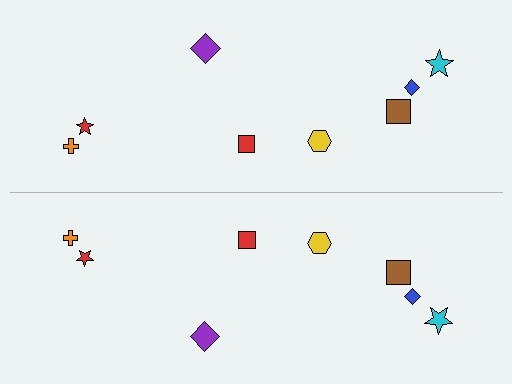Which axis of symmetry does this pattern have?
The pattern has a horizontal axis of symmetry running through the center of the image.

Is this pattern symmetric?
Yes, this pattern has bilateral (reflection) symmetry.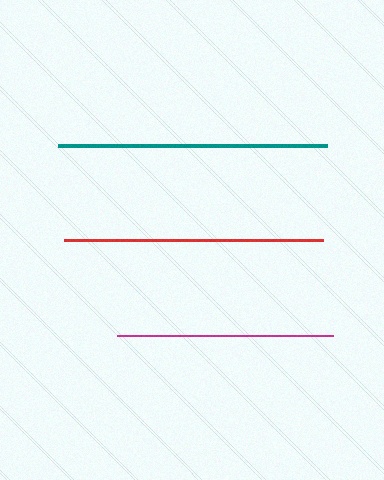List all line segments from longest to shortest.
From longest to shortest: teal, red, magenta.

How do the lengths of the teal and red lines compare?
The teal and red lines are approximately the same length.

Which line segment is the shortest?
The magenta line is the shortest at approximately 217 pixels.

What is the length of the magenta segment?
The magenta segment is approximately 217 pixels long.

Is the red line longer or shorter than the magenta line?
The red line is longer than the magenta line.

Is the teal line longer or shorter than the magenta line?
The teal line is longer than the magenta line.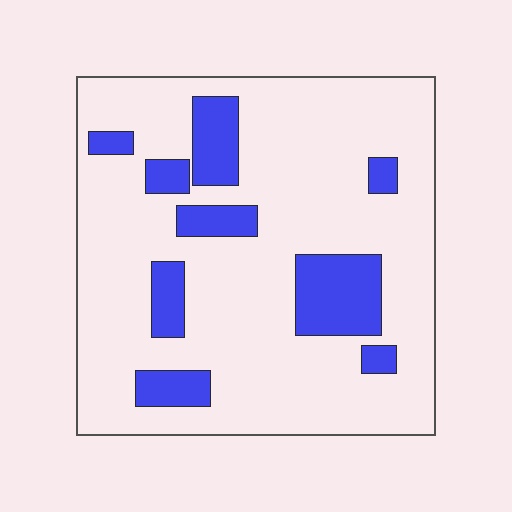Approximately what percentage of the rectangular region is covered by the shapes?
Approximately 20%.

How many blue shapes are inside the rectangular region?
9.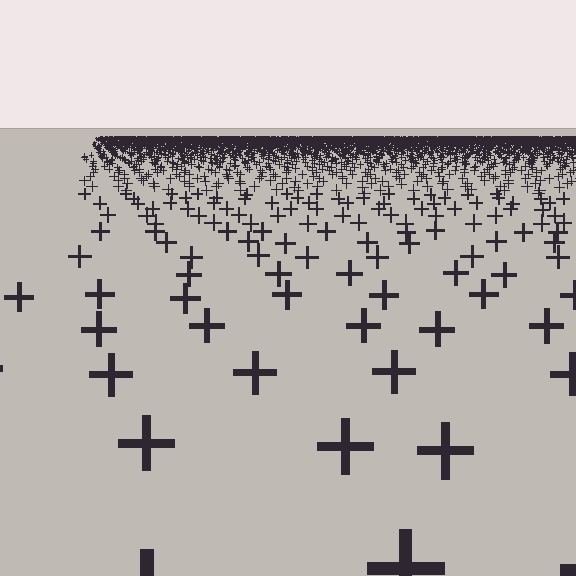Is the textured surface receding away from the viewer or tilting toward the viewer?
The surface is receding away from the viewer. Texture elements get smaller and denser toward the top.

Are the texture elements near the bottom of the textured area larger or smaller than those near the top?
Larger. Near the bottom, elements are closer to the viewer and appear at a bigger on-screen size.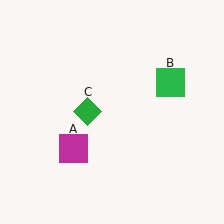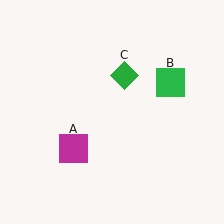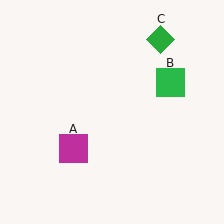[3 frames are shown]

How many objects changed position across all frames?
1 object changed position: green diamond (object C).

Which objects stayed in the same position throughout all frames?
Magenta square (object A) and green square (object B) remained stationary.